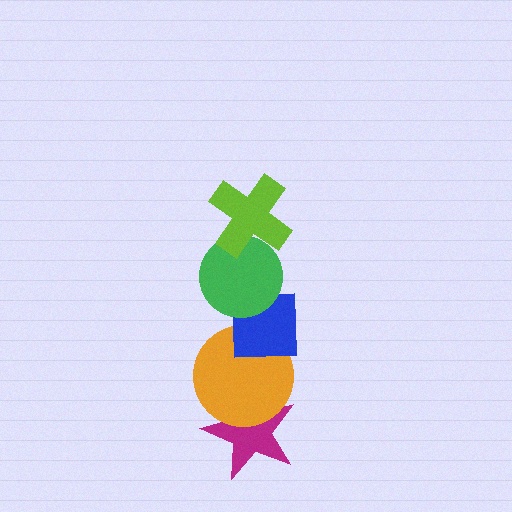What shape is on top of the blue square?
The green circle is on top of the blue square.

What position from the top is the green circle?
The green circle is 2nd from the top.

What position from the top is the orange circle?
The orange circle is 4th from the top.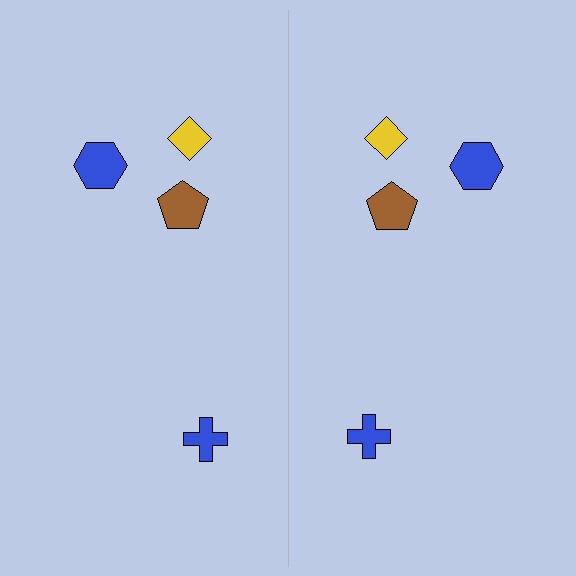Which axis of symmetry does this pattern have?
The pattern has a vertical axis of symmetry running through the center of the image.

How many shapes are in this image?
There are 8 shapes in this image.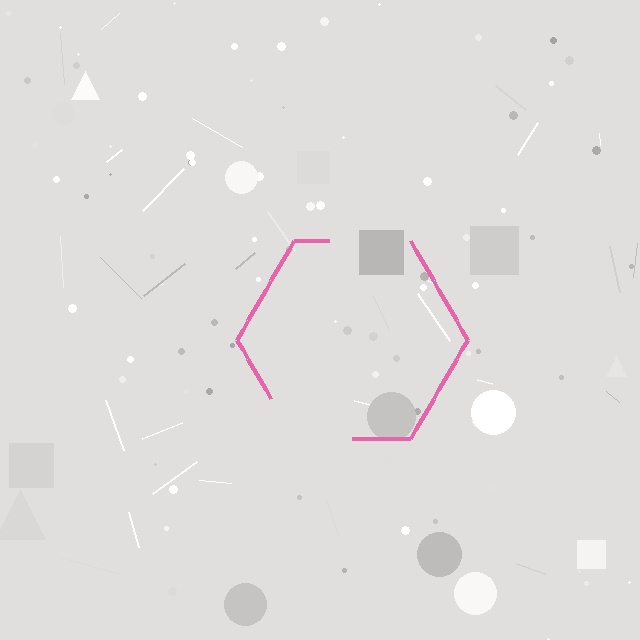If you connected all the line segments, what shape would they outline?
They would outline a hexagon.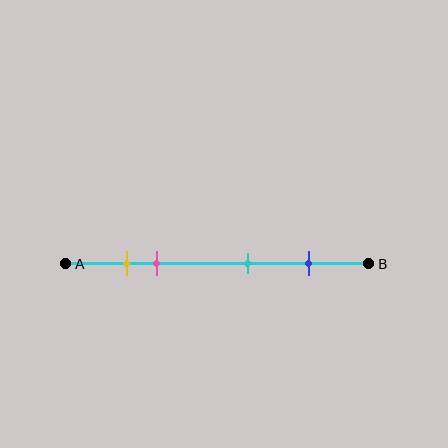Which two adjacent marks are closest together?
The yellow and pink marks are the closest adjacent pair.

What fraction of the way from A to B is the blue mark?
The blue mark is approximately 80% (0.8) of the way from A to B.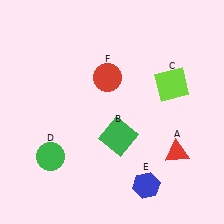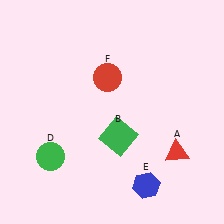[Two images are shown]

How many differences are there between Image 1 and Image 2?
There is 1 difference between the two images.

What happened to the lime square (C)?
The lime square (C) was removed in Image 2. It was in the top-right area of Image 1.